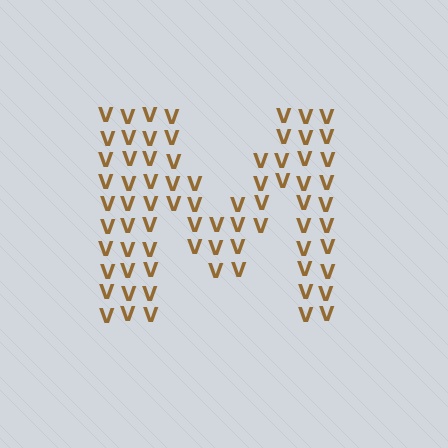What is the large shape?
The large shape is the letter M.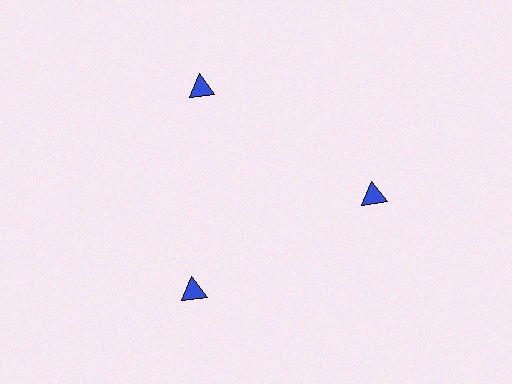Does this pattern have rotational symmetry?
Yes, this pattern has 3-fold rotational symmetry. It looks the same after rotating 120 degrees around the center.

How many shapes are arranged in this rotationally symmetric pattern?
There are 3 shapes, arranged in 3 groups of 1.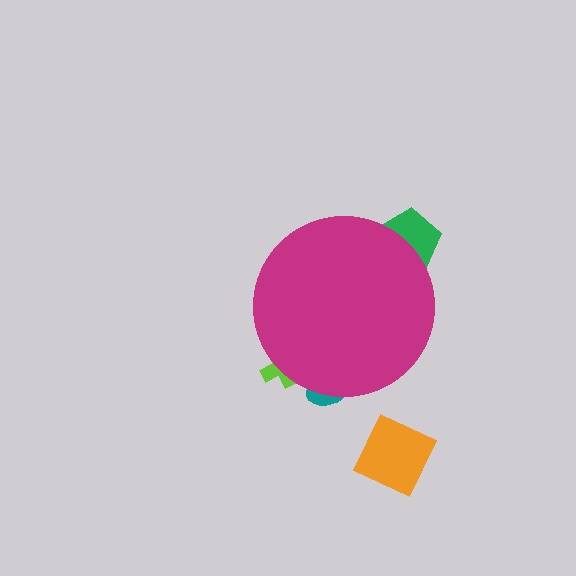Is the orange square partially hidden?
No, the orange square is fully visible.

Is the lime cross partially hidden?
Yes, the lime cross is partially hidden behind the magenta circle.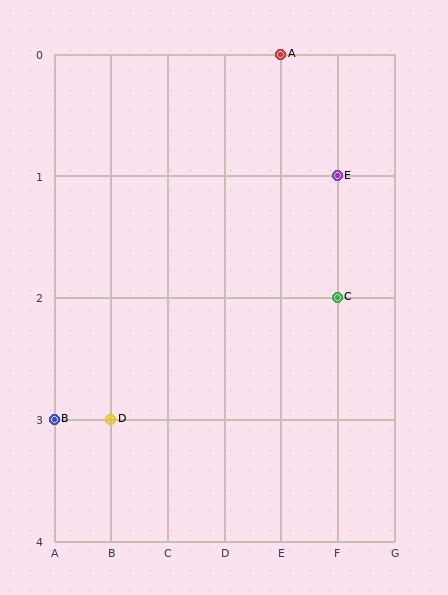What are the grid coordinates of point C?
Point C is at grid coordinates (F, 2).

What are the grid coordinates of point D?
Point D is at grid coordinates (B, 3).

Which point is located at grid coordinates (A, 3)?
Point B is at (A, 3).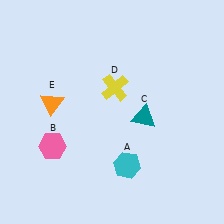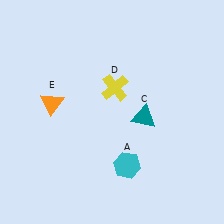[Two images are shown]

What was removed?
The pink hexagon (B) was removed in Image 2.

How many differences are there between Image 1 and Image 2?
There is 1 difference between the two images.